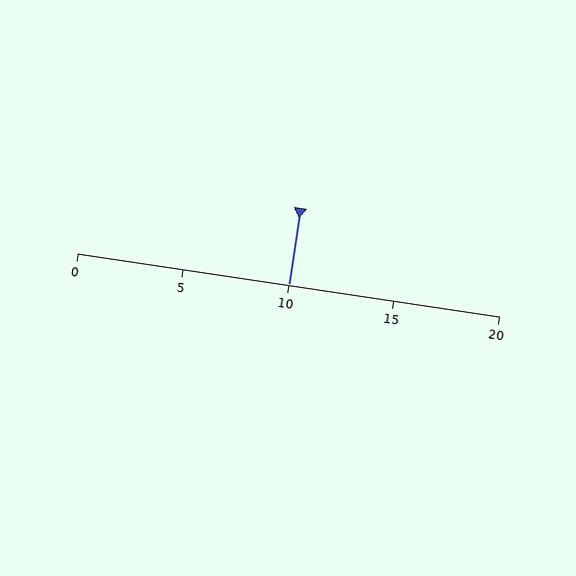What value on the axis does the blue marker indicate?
The marker indicates approximately 10.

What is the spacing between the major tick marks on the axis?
The major ticks are spaced 5 apart.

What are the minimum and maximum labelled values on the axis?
The axis runs from 0 to 20.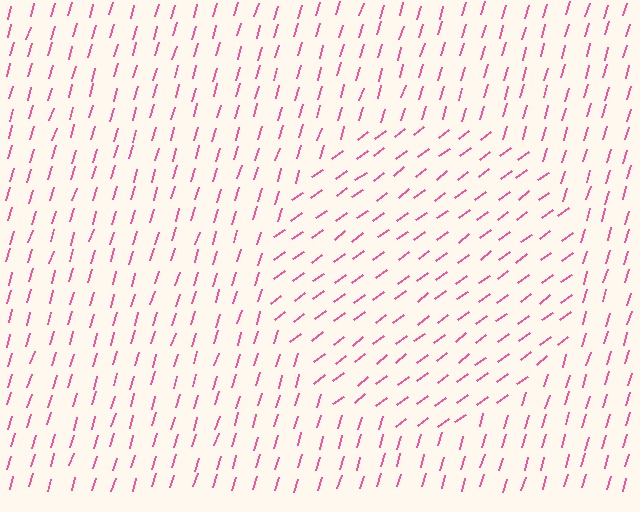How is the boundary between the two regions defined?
The boundary is defined purely by a change in line orientation (approximately 37 degrees difference). All lines are the same color and thickness.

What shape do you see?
I see a circle.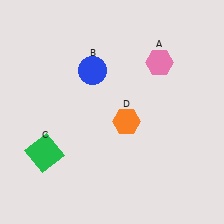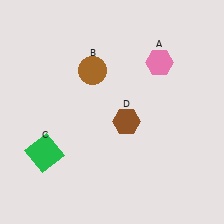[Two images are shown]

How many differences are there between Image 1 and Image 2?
There are 2 differences between the two images.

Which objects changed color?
B changed from blue to brown. D changed from orange to brown.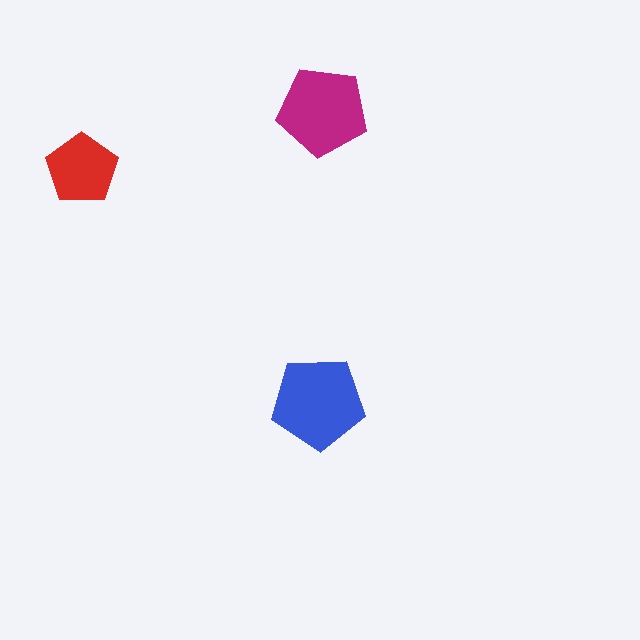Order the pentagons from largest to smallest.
the blue one, the magenta one, the red one.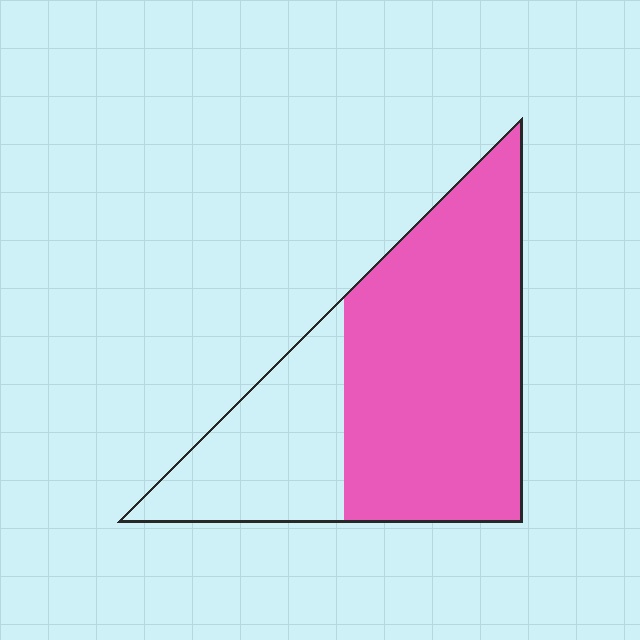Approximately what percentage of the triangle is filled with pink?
Approximately 70%.